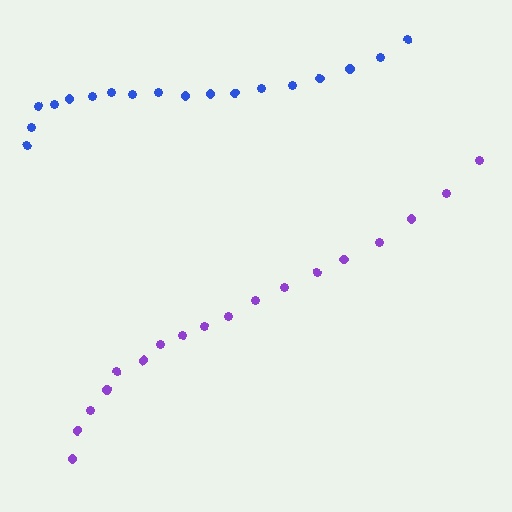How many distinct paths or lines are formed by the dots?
There are 2 distinct paths.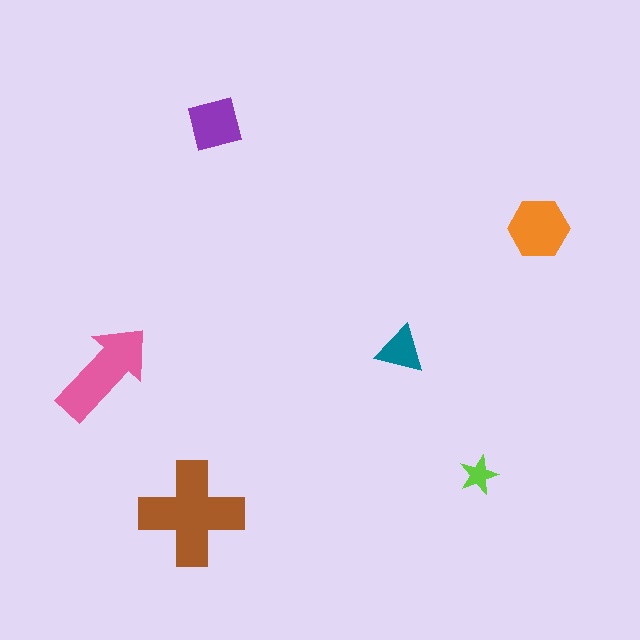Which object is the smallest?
The lime star.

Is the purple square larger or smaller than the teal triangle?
Larger.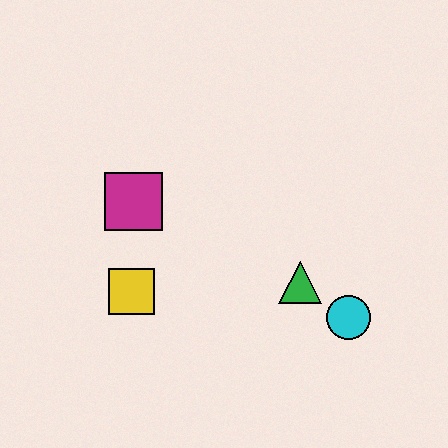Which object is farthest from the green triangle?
The magenta square is farthest from the green triangle.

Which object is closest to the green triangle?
The cyan circle is closest to the green triangle.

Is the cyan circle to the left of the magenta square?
No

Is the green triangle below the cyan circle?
No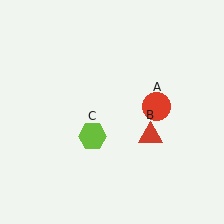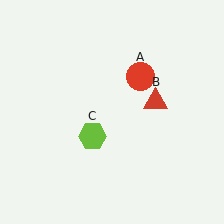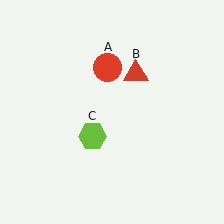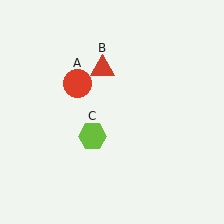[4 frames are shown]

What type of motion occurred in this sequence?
The red circle (object A), red triangle (object B) rotated counterclockwise around the center of the scene.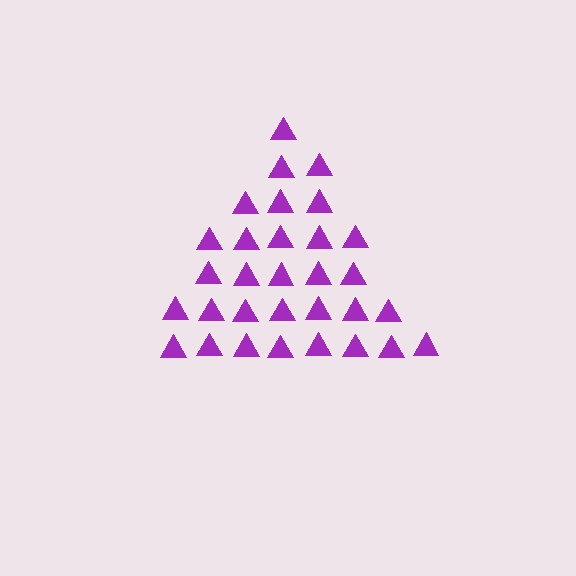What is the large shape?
The large shape is a triangle.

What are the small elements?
The small elements are triangles.